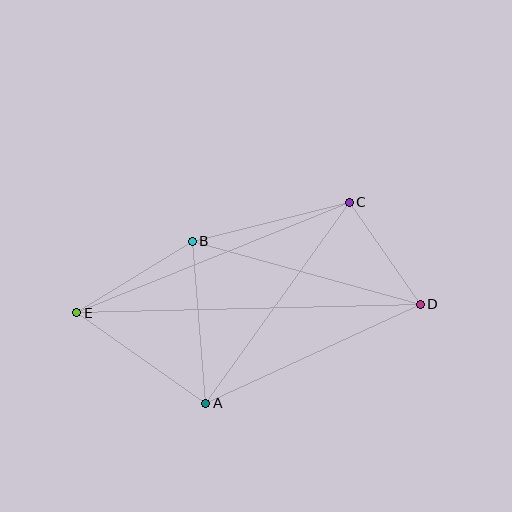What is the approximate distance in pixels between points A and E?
The distance between A and E is approximately 158 pixels.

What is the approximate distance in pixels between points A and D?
The distance between A and D is approximately 236 pixels.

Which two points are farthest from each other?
Points D and E are farthest from each other.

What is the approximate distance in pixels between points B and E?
The distance between B and E is approximately 136 pixels.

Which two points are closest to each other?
Points C and D are closest to each other.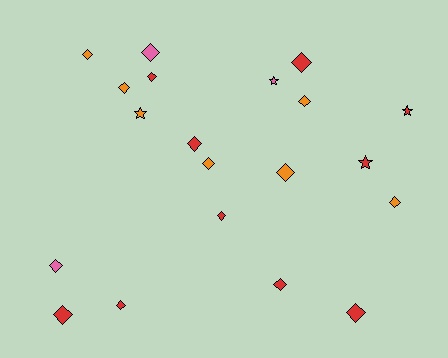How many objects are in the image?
There are 20 objects.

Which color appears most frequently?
Red, with 10 objects.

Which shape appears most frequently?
Diamond, with 16 objects.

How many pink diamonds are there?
There are 2 pink diamonds.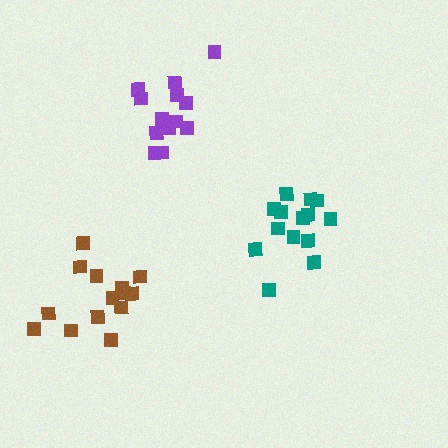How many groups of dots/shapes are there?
There are 3 groups.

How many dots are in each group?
Group 1: 13 dots, Group 2: 14 dots, Group 3: 14 dots (41 total).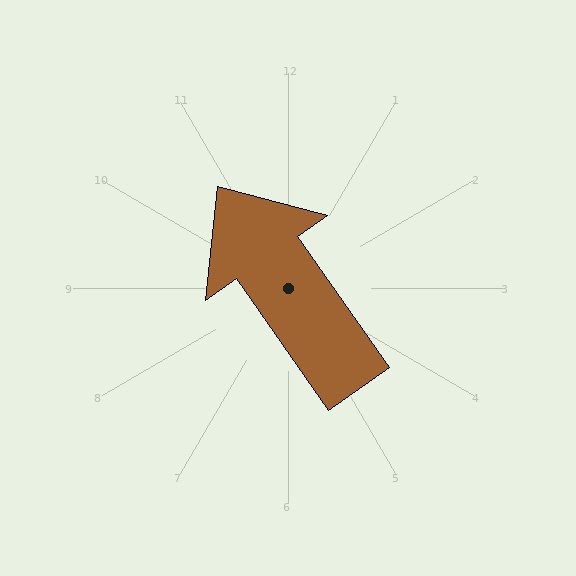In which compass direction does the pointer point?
Northwest.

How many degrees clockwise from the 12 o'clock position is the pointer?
Approximately 325 degrees.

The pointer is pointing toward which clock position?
Roughly 11 o'clock.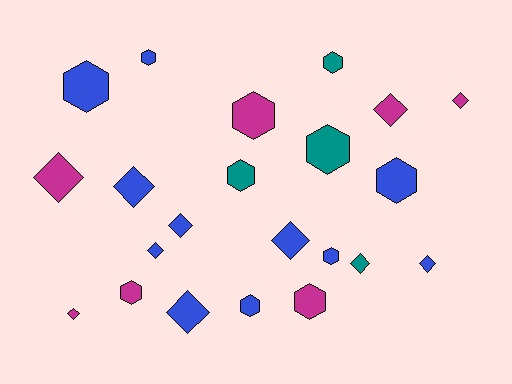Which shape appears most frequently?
Hexagon, with 11 objects.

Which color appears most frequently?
Blue, with 11 objects.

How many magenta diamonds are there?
There are 4 magenta diamonds.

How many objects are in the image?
There are 22 objects.